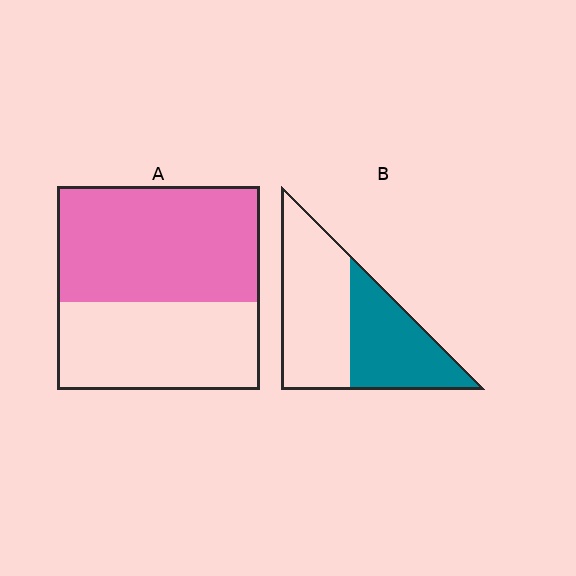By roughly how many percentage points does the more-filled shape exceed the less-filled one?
By roughly 15 percentage points (A over B).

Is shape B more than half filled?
No.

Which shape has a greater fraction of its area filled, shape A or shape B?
Shape A.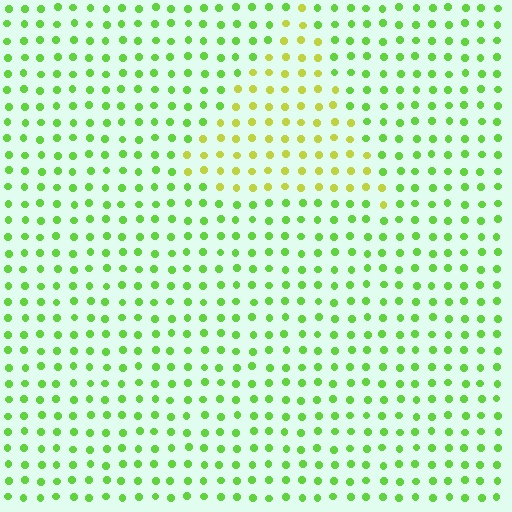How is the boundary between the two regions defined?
The boundary is defined purely by a slight shift in hue (about 38 degrees). Spacing, size, and orientation are identical on both sides.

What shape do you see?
I see a triangle.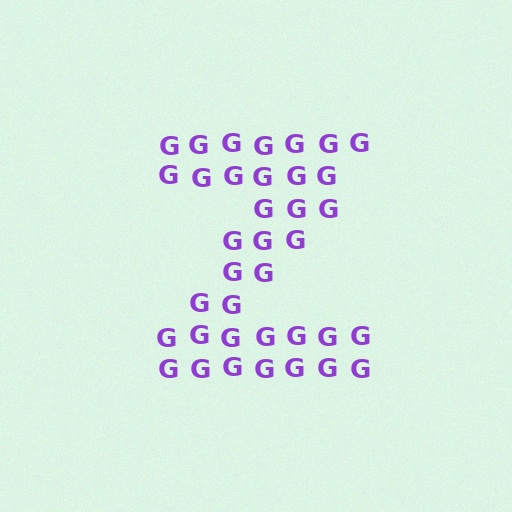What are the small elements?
The small elements are letter G's.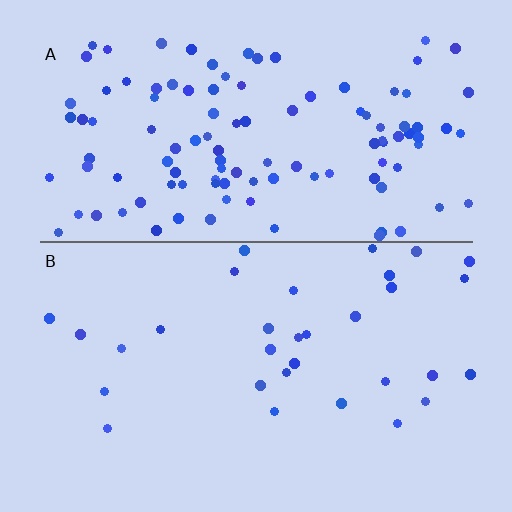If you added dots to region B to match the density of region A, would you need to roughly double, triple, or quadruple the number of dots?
Approximately quadruple.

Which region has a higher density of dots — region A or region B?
A (the top).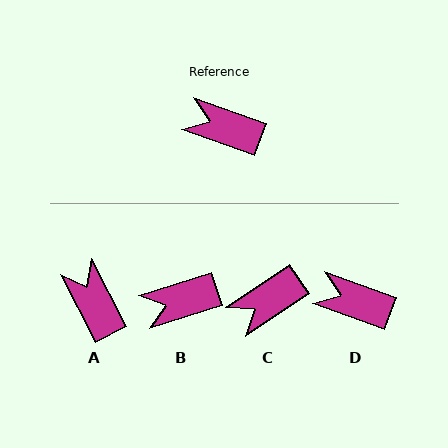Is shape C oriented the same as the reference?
No, it is off by about 54 degrees.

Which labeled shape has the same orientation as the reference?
D.